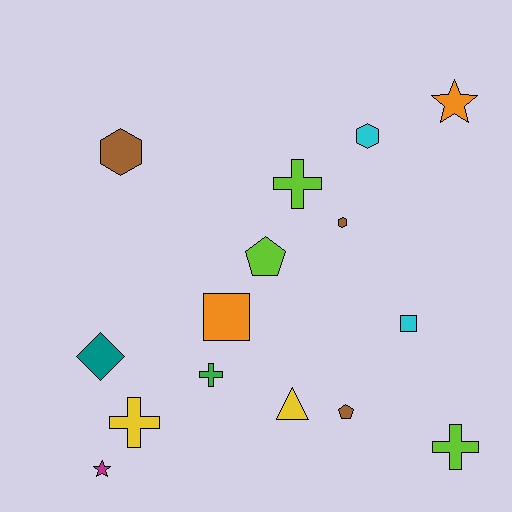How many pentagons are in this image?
There are 2 pentagons.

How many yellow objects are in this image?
There are 2 yellow objects.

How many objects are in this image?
There are 15 objects.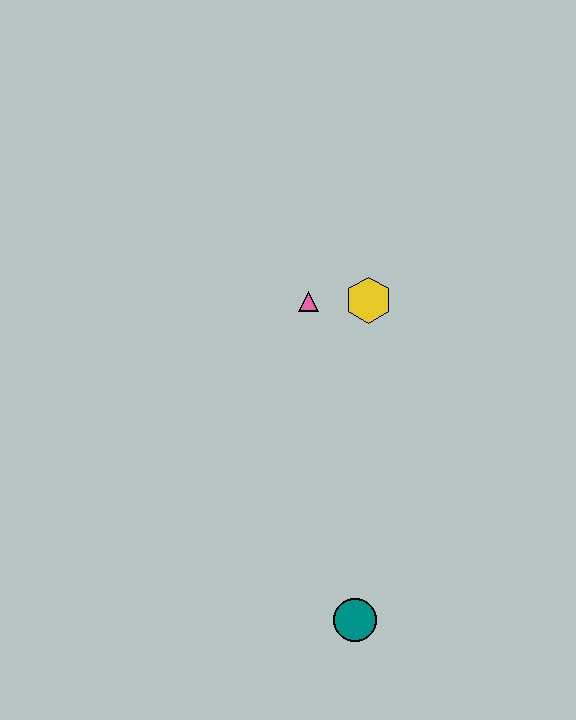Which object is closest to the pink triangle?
The yellow hexagon is closest to the pink triangle.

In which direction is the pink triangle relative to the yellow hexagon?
The pink triangle is to the left of the yellow hexagon.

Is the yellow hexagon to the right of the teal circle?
Yes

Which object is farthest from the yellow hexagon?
The teal circle is farthest from the yellow hexagon.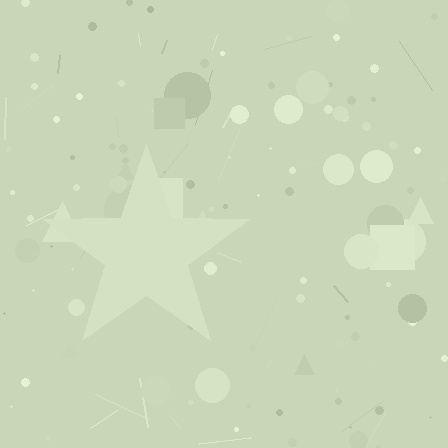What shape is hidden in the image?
A star is hidden in the image.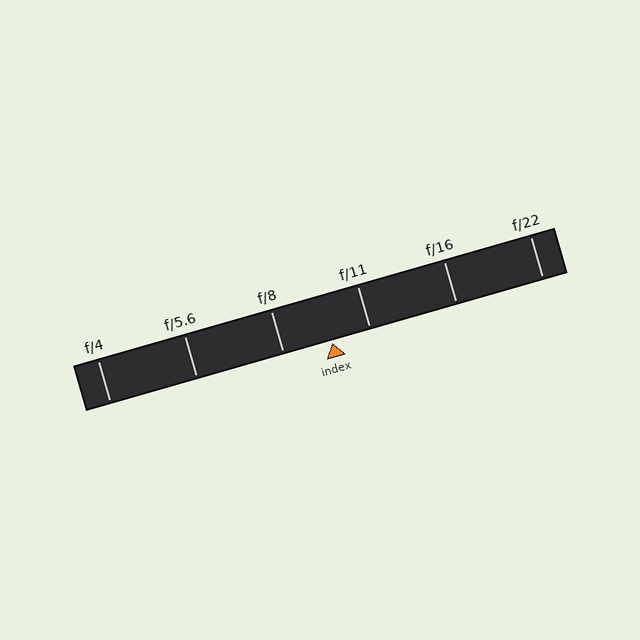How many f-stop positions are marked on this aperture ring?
There are 6 f-stop positions marked.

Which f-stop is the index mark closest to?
The index mark is closest to f/11.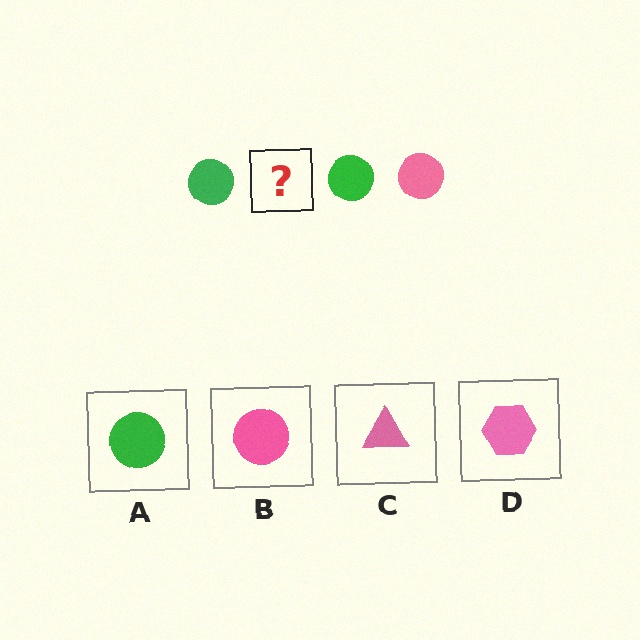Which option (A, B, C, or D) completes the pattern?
B.